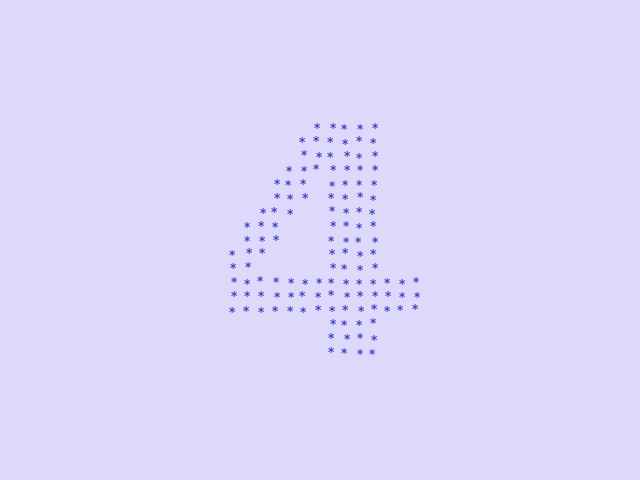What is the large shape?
The large shape is the digit 4.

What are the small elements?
The small elements are asterisks.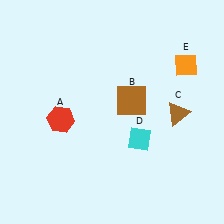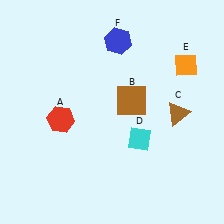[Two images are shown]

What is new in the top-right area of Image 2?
A blue hexagon (F) was added in the top-right area of Image 2.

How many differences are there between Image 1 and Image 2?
There is 1 difference between the two images.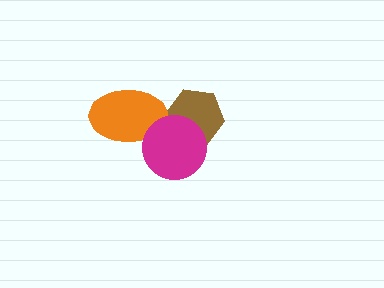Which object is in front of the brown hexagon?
The magenta circle is in front of the brown hexagon.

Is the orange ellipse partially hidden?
Yes, it is partially covered by another shape.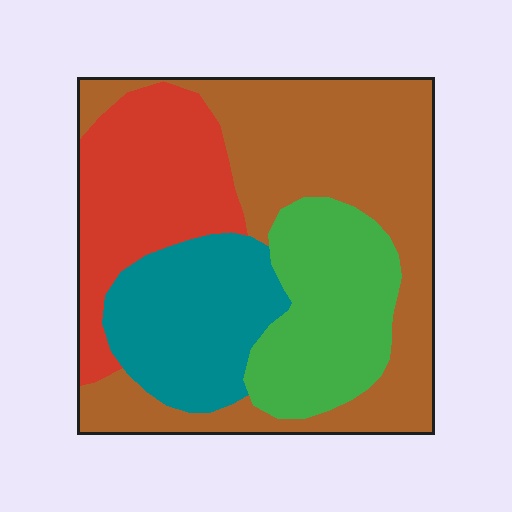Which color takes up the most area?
Brown, at roughly 40%.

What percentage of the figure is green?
Green takes up about one fifth (1/5) of the figure.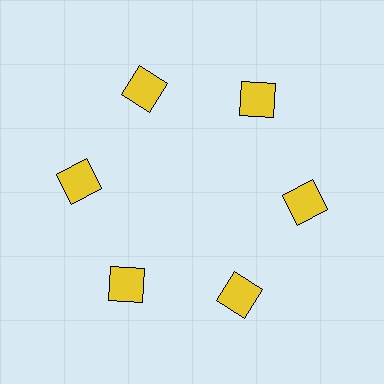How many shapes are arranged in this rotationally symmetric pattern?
There are 6 shapes, arranged in 6 groups of 1.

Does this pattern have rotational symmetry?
Yes, this pattern has 6-fold rotational symmetry. It looks the same after rotating 60 degrees around the center.